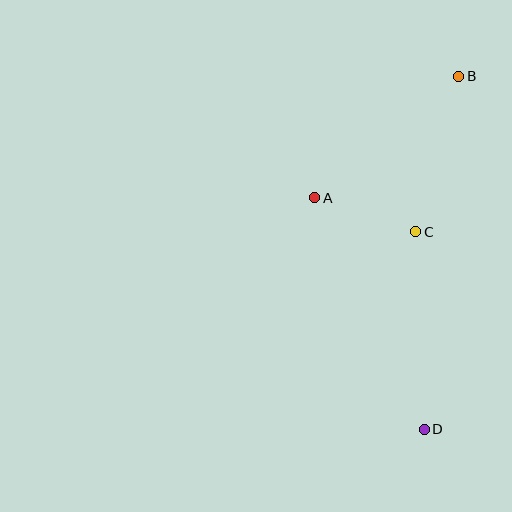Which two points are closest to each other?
Points A and C are closest to each other.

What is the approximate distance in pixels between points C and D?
The distance between C and D is approximately 198 pixels.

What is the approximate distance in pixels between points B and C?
The distance between B and C is approximately 162 pixels.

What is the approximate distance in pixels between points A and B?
The distance between A and B is approximately 189 pixels.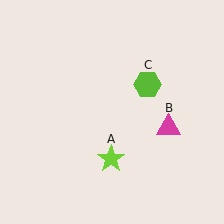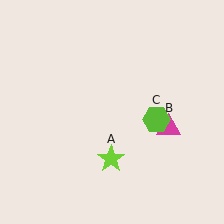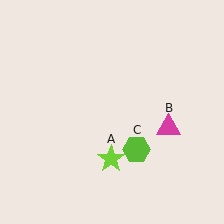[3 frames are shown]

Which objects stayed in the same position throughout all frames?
Lime star (object A) and magenta triangle (object B) remained stationary.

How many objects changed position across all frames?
1 object changed position: lime hexagon (object C).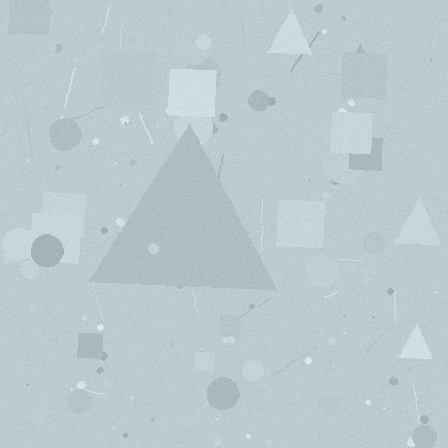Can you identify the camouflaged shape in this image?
The camouflaged shape is a triangle.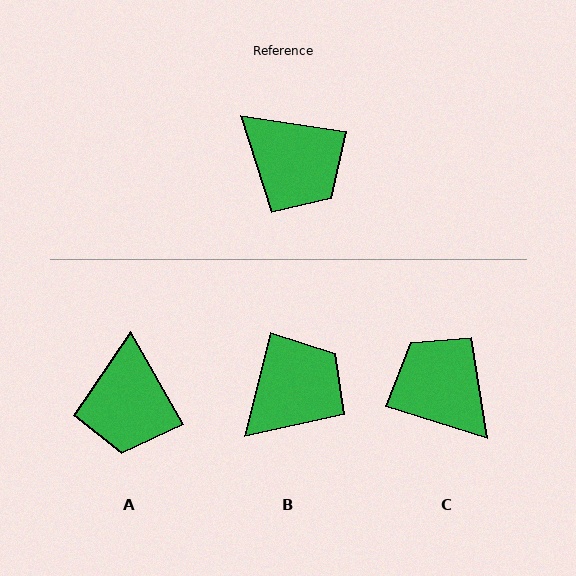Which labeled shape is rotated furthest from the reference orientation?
C, about 171 degrees away.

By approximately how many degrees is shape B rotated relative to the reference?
Approximately 85 degrees counter-clockwise.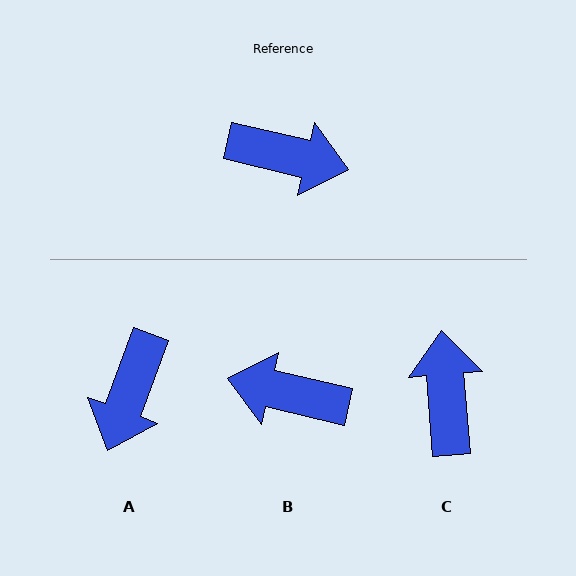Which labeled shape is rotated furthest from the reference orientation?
B, about 180 degrees away.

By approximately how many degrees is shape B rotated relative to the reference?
Approximately 180 degrees clockwise.